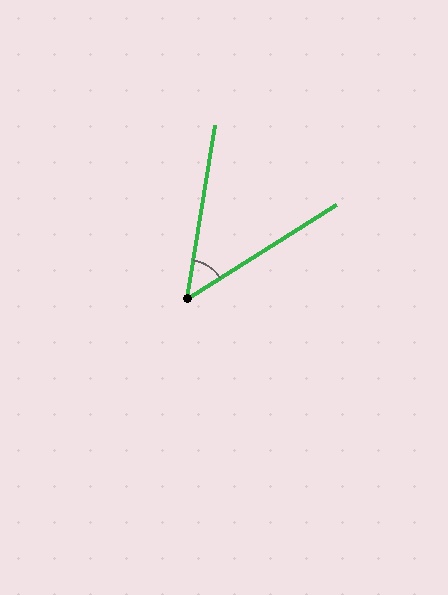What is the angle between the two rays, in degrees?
Approximately 49 degrees.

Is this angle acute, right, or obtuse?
It is acute.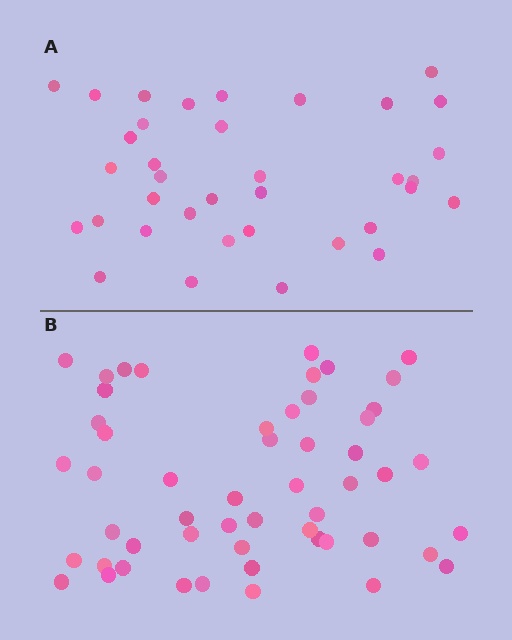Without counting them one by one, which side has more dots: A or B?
Region B (the bottom region) has more dots.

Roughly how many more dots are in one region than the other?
Region B has approximately 15 more dots than region A.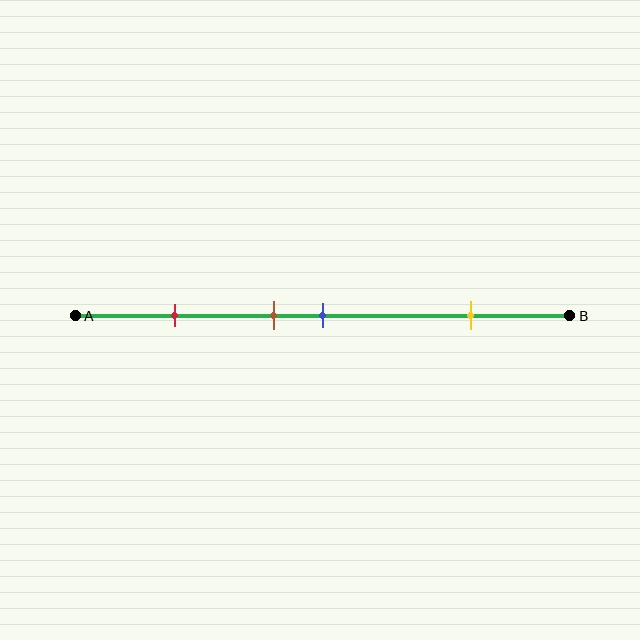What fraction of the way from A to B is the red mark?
The red mark is approximately 20% (0.2) of the way from A to B.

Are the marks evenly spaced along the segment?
No, the marks are not evenly spaced.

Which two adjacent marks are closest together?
The brown and blue marks are the closest adjacent pair.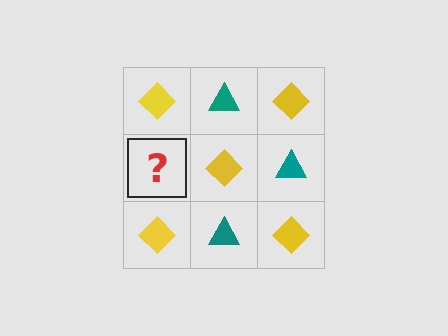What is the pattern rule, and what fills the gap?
The rule is that it alternates yellow diamond and teal triangle in a checkerboard pattern. The gap should be filled with a teal triangle.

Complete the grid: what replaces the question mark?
The question mark should be replaced with a teal triangle.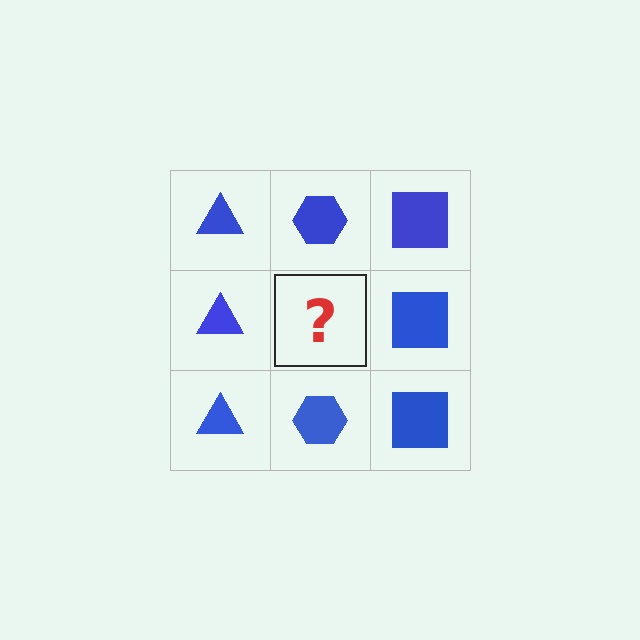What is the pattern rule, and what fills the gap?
The rule is that each column has a consistent shape. The gap should be filled with a blue hexagon.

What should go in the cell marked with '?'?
The missing cell should contain a blue hexagon.